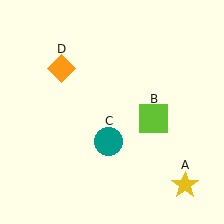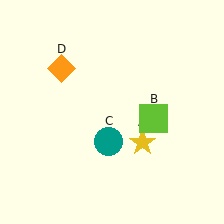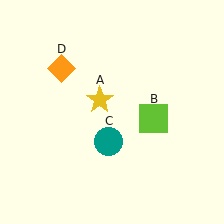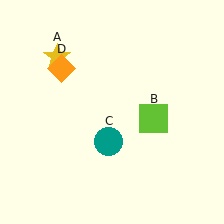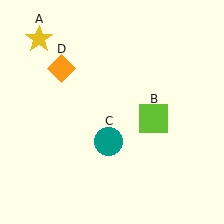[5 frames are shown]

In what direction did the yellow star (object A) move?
The yellow star (object A) moved up and to the left.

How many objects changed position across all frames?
1 object changed position: yellow star (object A).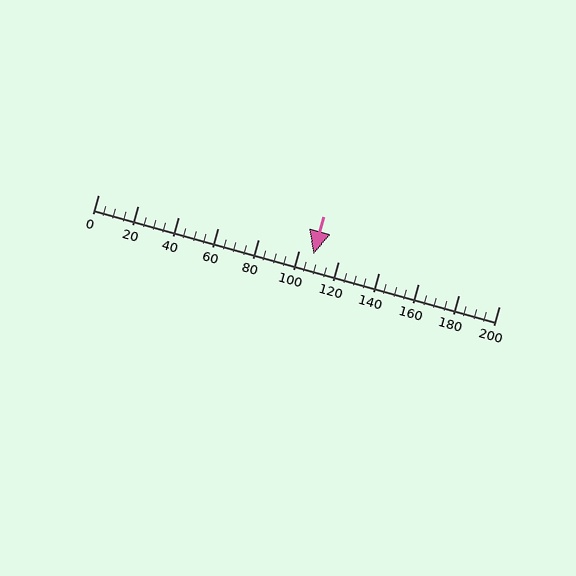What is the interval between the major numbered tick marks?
The major tick marks are spaced 20 units apart.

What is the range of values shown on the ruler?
The ruler shows values from 0 to 200.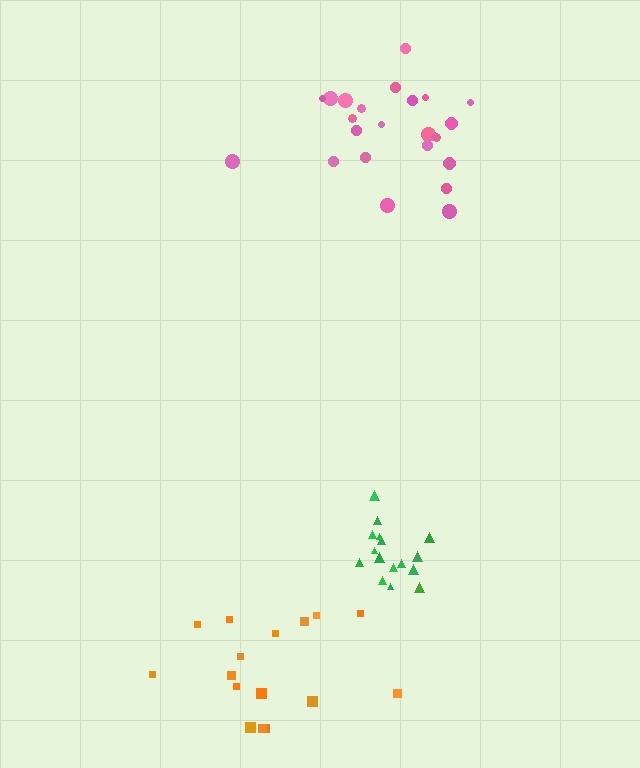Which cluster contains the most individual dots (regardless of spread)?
Pink (23).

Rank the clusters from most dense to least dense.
green, pink, orange.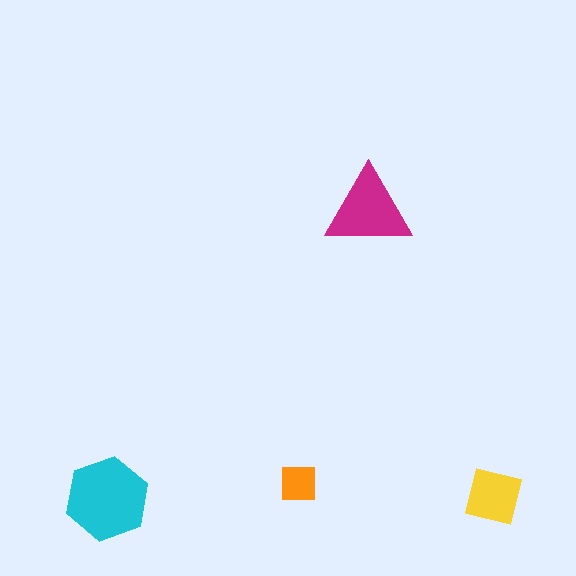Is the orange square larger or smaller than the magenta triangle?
Smaller.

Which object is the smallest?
The orange square.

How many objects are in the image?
There are 4 objects in the image.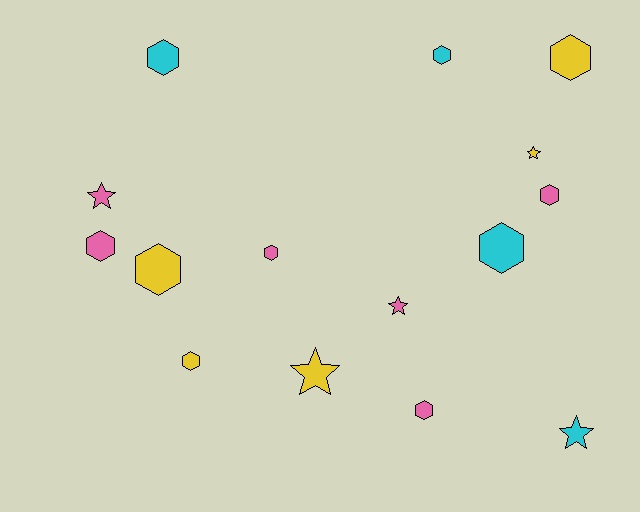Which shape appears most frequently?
Hexagon, with 10 objects.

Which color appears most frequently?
Pink, with 6 objects.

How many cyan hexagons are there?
There are 3 cyan hexagons.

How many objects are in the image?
There are 15 objects.